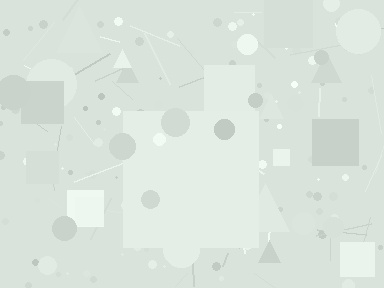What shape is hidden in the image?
A square is hidden in the image.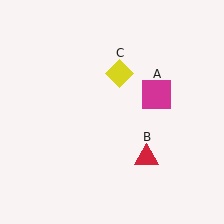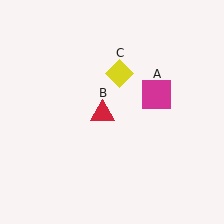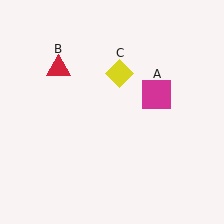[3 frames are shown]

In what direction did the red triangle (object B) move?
The red triangle (object B) moved up and to the left.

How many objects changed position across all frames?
1 object changed position: red triangle (object B).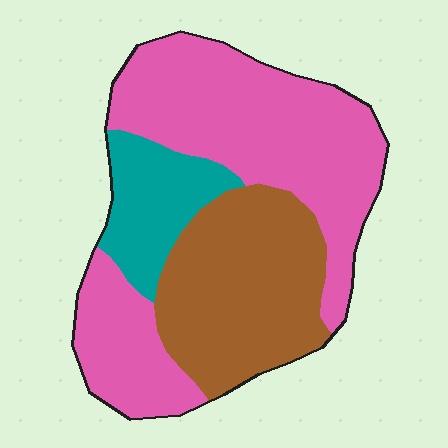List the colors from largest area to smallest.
From largest to smallest: pink, brown, teal.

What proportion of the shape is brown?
Brown takes up between a quarter and a half of the shape.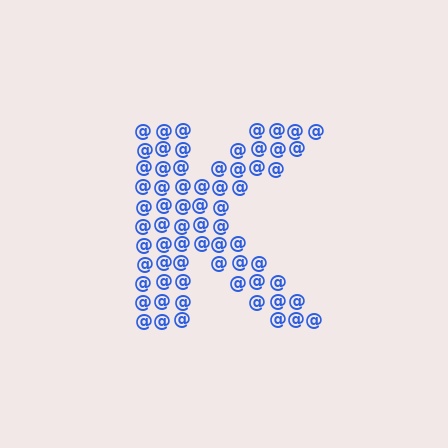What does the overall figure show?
The overall figure shows the letter K.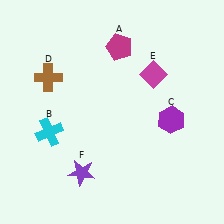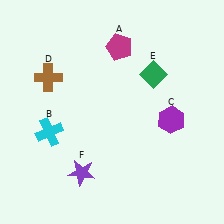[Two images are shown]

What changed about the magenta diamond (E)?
In Image 1, E is magenta. In Image 2, it changed to green.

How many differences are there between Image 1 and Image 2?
There is 1 difference between the two images.